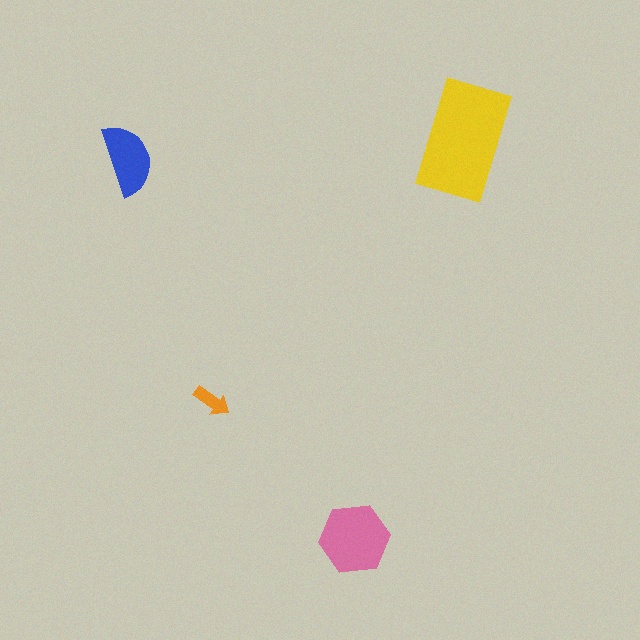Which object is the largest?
The yellow rectangle.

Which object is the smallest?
The orange arrow.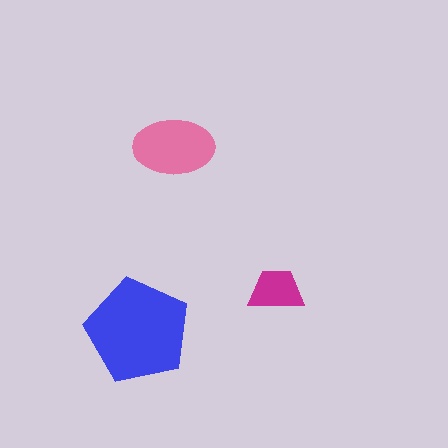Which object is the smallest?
The magenta trapezoid.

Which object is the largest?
The blue pentagon.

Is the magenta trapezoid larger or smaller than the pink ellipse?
Smaller.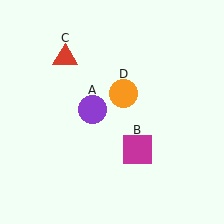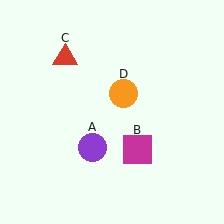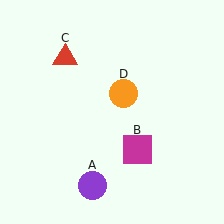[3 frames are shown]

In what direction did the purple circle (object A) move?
The purple circle (object A) moved down.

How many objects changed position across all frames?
1 object changed position: purple circle (object A).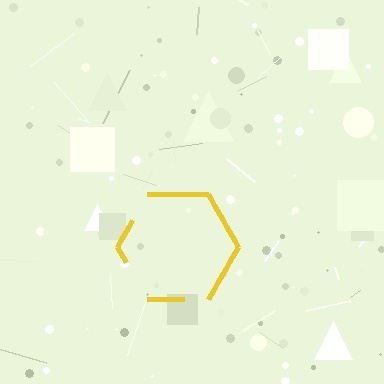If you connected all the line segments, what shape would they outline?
They would outline a hexagon.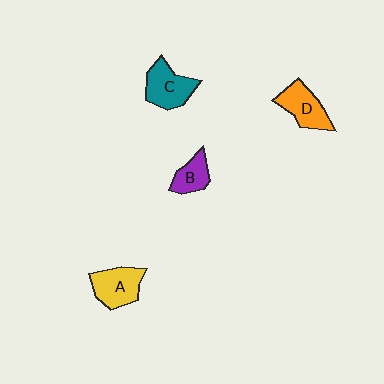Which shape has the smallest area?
Shape B (purple).